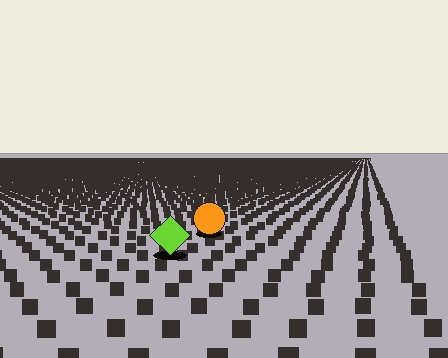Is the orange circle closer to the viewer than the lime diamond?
No. The lime diamond is closer — you can tell from the texture gradient: the ground texture is coarser near it.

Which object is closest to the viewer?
The lime diamond is closest. The texture marks near it are larger and more spread out.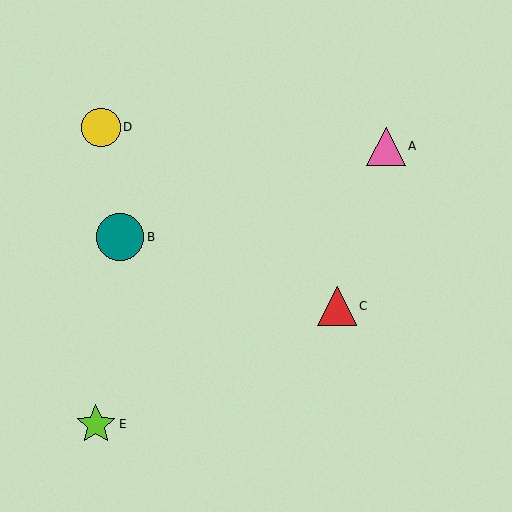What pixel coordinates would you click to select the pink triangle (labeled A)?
Click at (386, 146) to select the pink triangle A.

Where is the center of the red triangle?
The center of the red triangle is at (337, 306).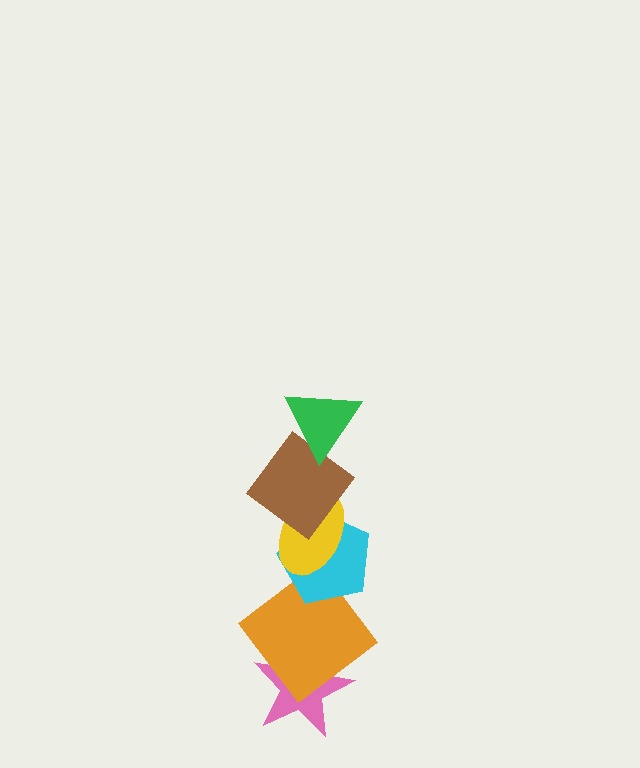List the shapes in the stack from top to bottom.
From top to bottom: the green triangle, the brown diamond, the yellow ellipse, the cyan pentagon, the orange diamond, the pink star.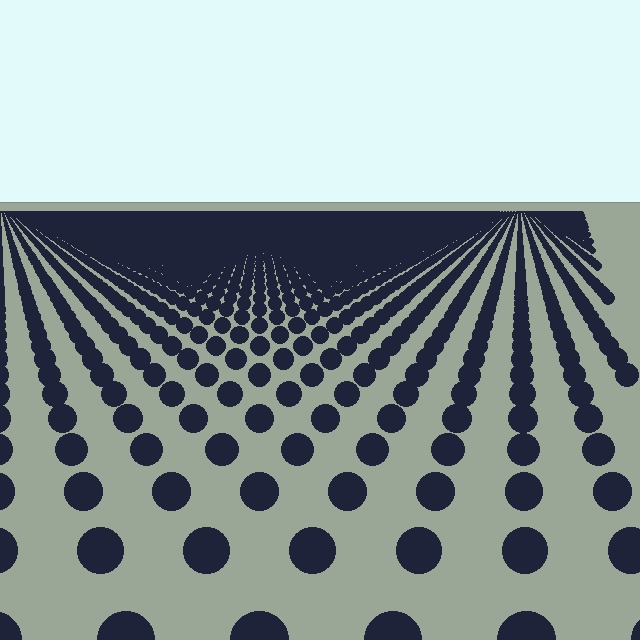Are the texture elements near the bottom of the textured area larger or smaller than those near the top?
Larger. Near the bottom, elements are closer to the viewer and appear at a bigger on-screen size.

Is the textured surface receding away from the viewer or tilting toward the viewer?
The surface is receding away from the viewer. Texture elements get smaller and denser toward the top.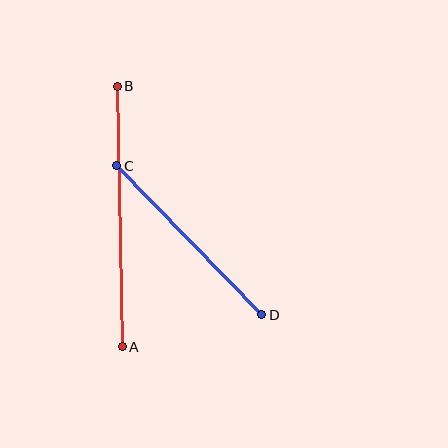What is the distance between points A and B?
The distance is approximately 261 pixels.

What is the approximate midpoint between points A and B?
The midpoint is at approximately (120, 216) pixels.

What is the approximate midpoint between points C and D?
The midpoint is at approximately (189, 240) pixels.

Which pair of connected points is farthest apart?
Points A and B are farthest apart.